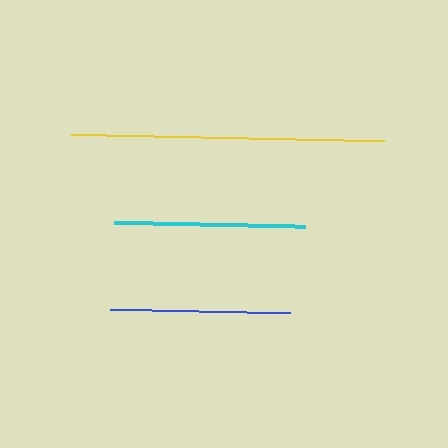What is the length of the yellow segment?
The yellow segment is approximately 313 pixels long.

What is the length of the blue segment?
The blue segment is approximately 180 pixels long.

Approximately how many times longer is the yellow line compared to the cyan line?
The yellow line is approximately 1.6 times the length of the cyan line.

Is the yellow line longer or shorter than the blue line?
The yellow line is longer than the blue line.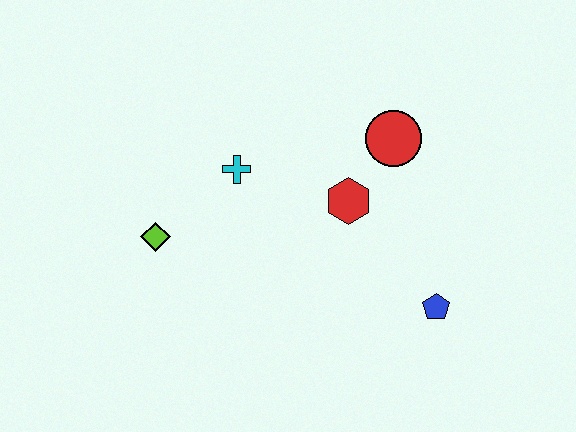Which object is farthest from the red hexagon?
The lime diamond is farthest from the red hexagon.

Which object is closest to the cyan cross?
The lime diamond is closest to the cyan cross.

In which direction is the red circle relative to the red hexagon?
The red circle is above the red hexagon.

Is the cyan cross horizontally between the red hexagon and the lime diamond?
Yes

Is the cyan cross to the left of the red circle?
Yes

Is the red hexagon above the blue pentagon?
Yes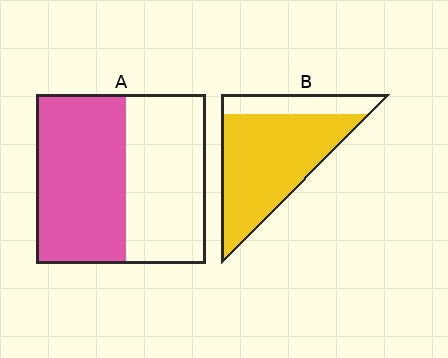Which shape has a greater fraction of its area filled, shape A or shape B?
Shape B.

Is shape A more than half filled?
Roughly half.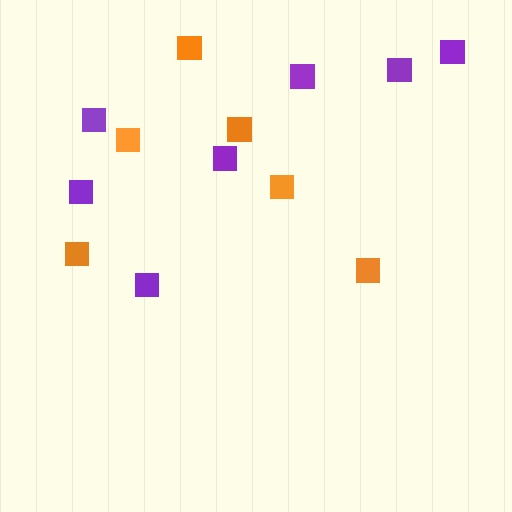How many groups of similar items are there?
There are 2 groups: one group of purple squares (7) and one group of orange squares (6).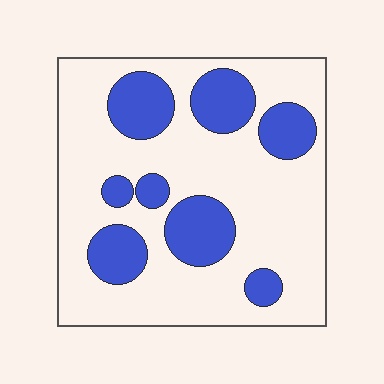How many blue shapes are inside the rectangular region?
8.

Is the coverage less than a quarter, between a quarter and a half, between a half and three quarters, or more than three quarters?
Between a quarter and a half.